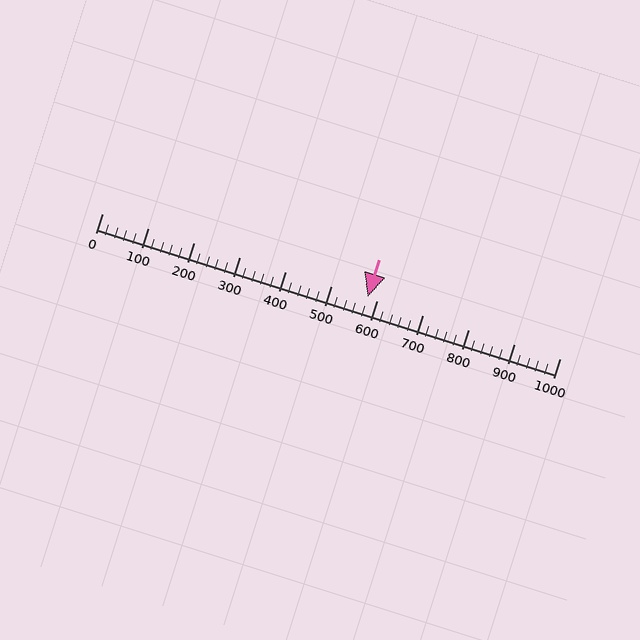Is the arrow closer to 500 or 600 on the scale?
The arrow is closer to 600.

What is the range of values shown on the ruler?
The ruler shows values from 0 to 1000.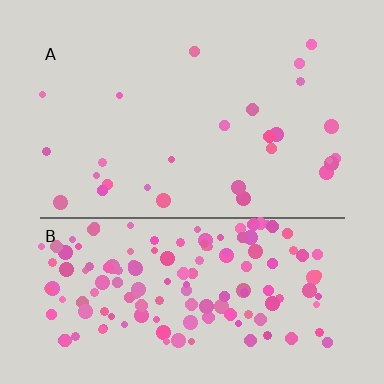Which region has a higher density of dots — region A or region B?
B (the bottom).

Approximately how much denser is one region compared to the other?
Approximately 5.5× — region B over region A.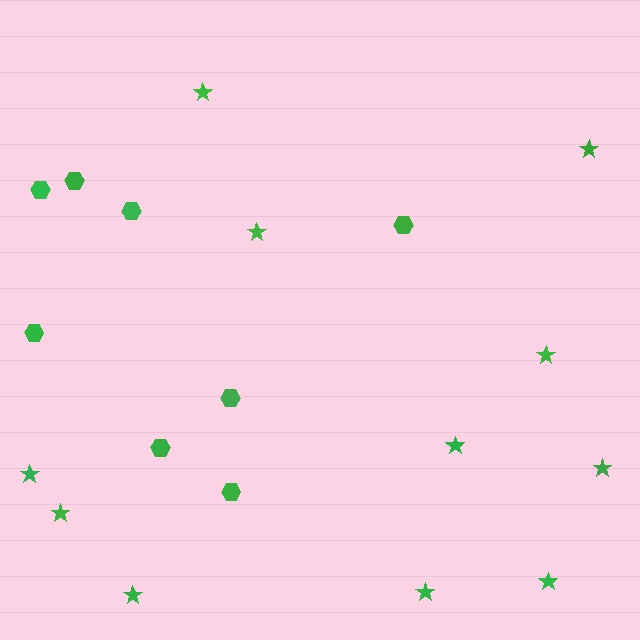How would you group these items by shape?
There are 2 groups: one group of hexagons (8) and one group of stars (11).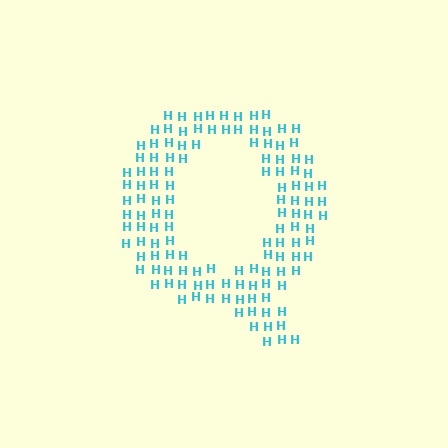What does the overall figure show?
The overall figure shows the letter Q.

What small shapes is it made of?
It is made of small letter H's.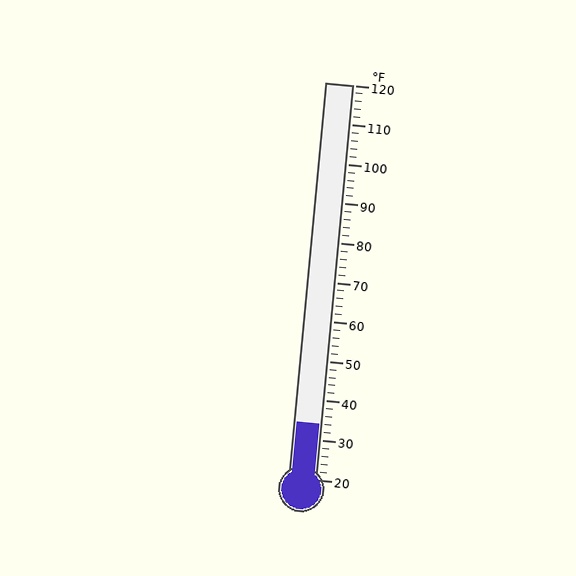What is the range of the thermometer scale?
The thermometer scale ranges from 20°F to 120°F.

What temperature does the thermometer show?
The thermometer shows approximately 34°F.